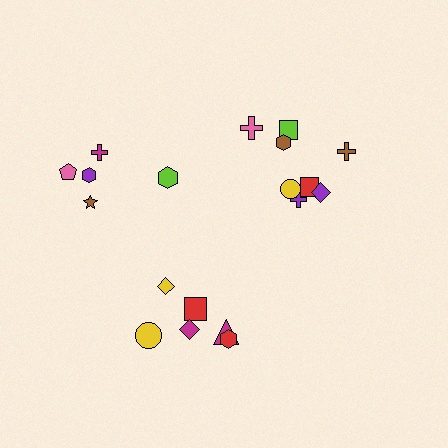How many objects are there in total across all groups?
There are 19 objects.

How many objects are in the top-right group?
There are 8 objects.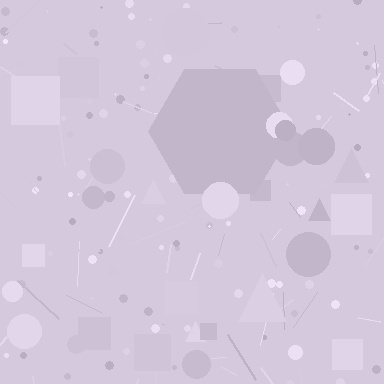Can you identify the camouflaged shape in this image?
The camouflaged shape is a hexagon.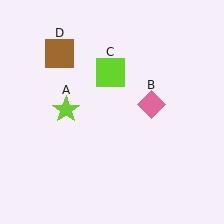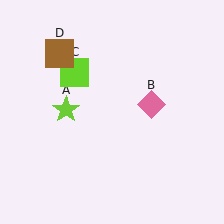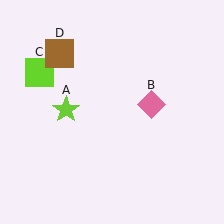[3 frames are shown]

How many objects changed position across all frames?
1 object changed position: lime square (object C).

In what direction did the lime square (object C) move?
The lime square (object C) moved left.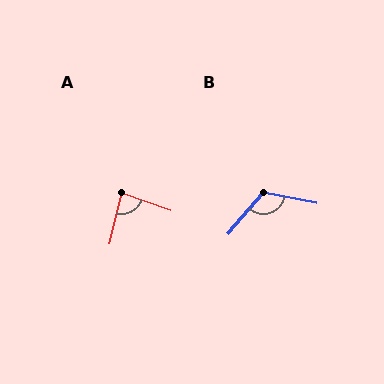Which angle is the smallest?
A, at approximately 84 degrees.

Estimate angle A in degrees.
Approximately 84 degrees.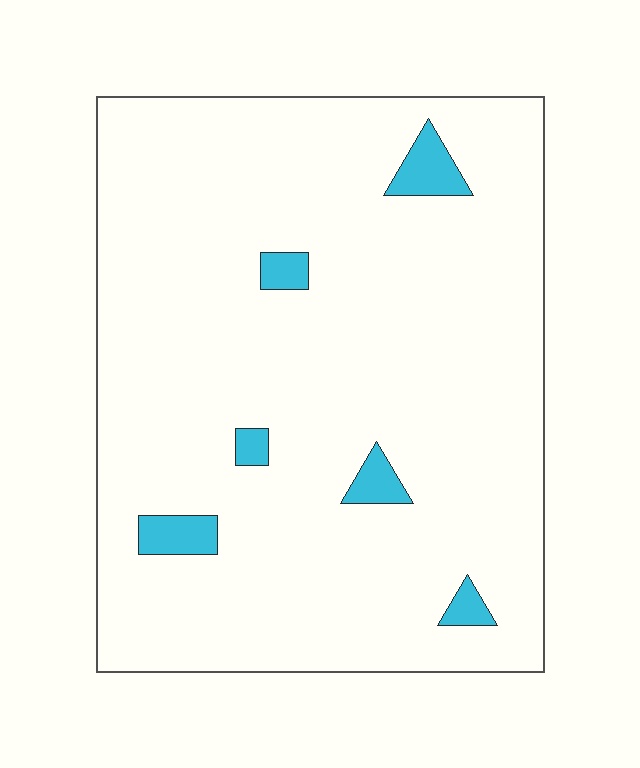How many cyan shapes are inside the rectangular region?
6.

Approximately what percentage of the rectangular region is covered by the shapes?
Approximately 5%.